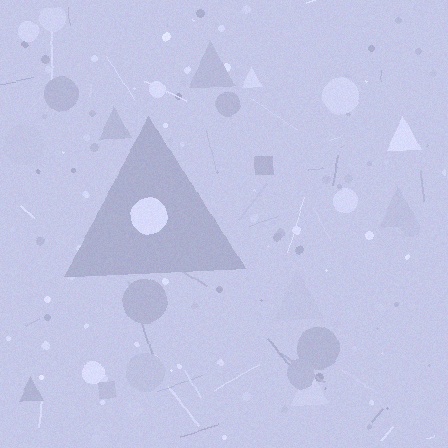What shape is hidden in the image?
A triangle is hidden in the image.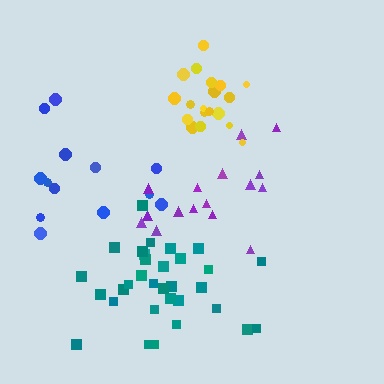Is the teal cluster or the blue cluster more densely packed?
Teal.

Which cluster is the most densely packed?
Yellow.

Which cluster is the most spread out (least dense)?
Blue.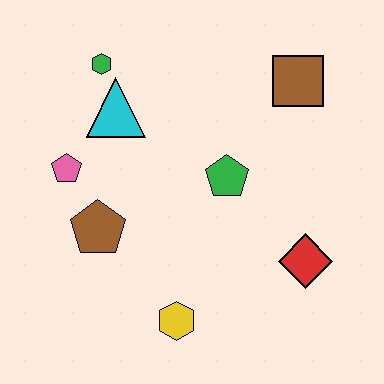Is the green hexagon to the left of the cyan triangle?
Yes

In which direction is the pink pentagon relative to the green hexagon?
The pink pentagon is below the green hexagon.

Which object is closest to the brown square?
The green pentagon is closest to the brown square.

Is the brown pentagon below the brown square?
Yes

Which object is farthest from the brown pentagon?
The brown square is farthest from the brown pentagon.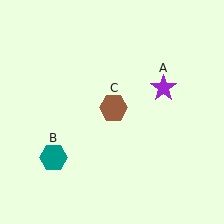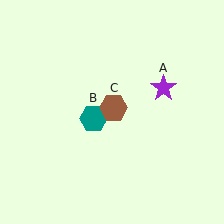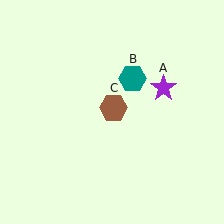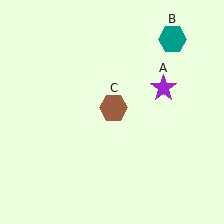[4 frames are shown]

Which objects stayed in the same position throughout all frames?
Purple star (object A) and brown hexagon (object C) remained stationary.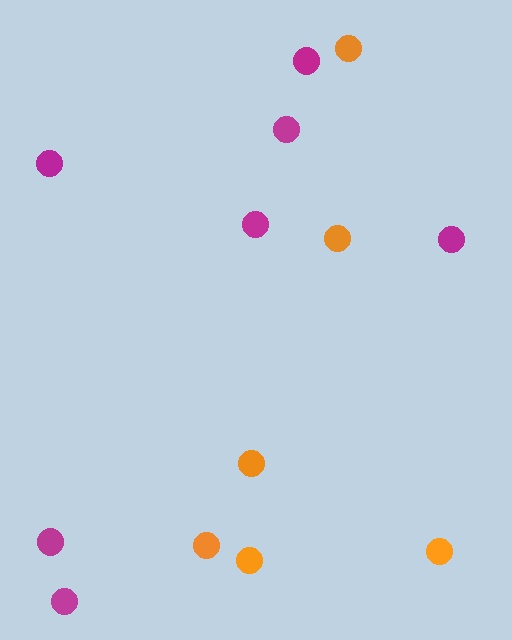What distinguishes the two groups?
There are 2 groups: one group of magenta circles (7) and one group of orange circles (6).